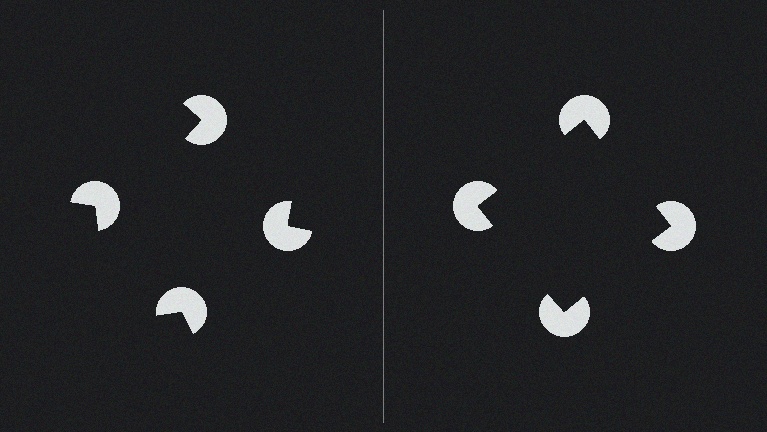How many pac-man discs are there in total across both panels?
8 — 4 on each side.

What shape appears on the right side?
An illusory square.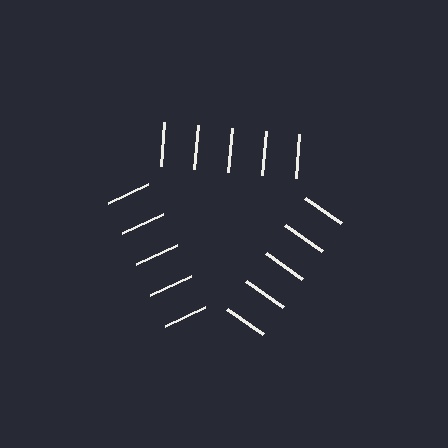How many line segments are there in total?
15 — 5 along each of the 3 edges.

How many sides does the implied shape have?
3 sides — the line-ends trace a triangle.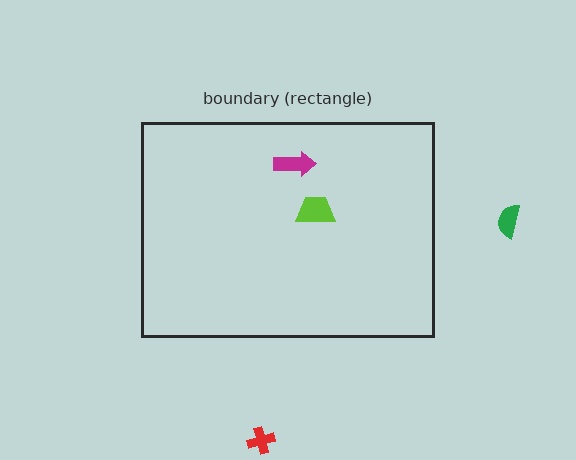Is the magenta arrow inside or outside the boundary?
Inside.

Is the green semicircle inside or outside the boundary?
Outside.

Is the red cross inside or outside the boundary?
Outside.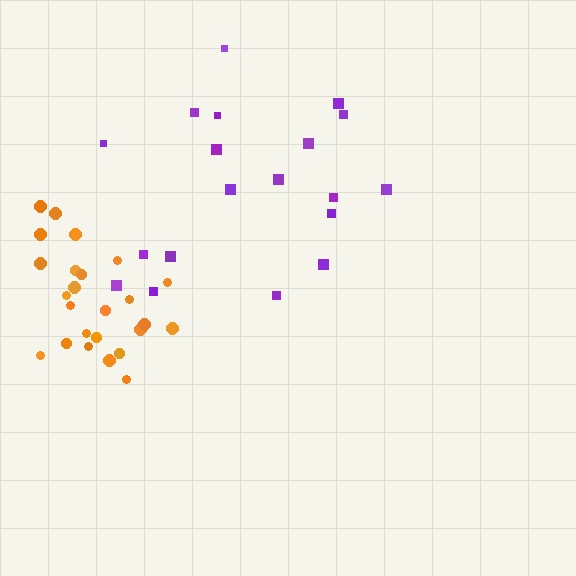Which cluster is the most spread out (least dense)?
Purple.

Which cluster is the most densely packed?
Orange.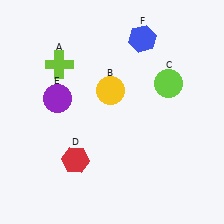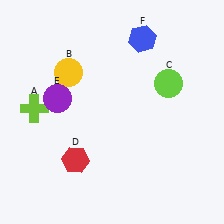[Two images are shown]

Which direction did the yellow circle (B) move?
The yellow circle (B) moved left.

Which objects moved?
The objects that moved are: the lime cross (A), the yellow circle (B).